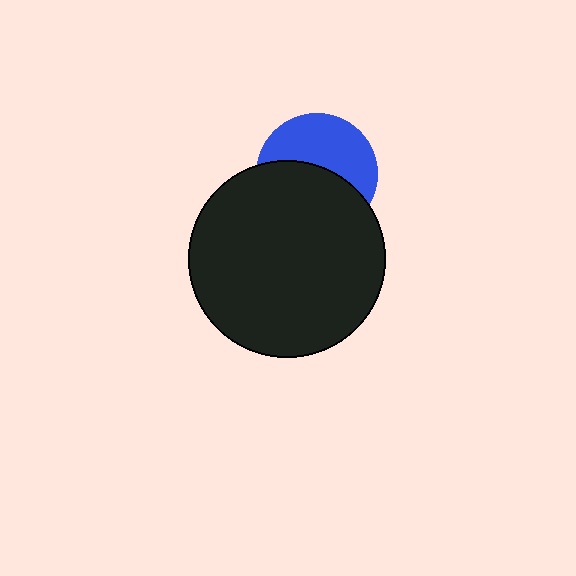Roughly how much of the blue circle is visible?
About half of it is visible (roughly 48%).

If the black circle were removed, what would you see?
You would see the complete blue circle.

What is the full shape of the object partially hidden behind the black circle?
The partially hidden object is a blue circle.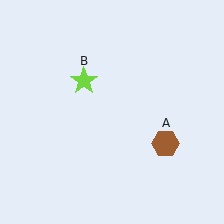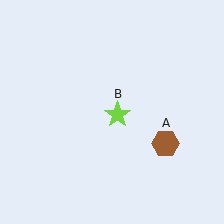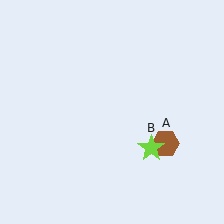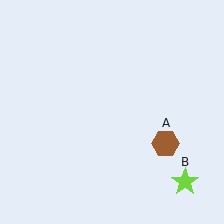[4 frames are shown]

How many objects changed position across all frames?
1 object changed position: lime star (object B).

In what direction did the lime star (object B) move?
The lime star (object B) moved down and to the right.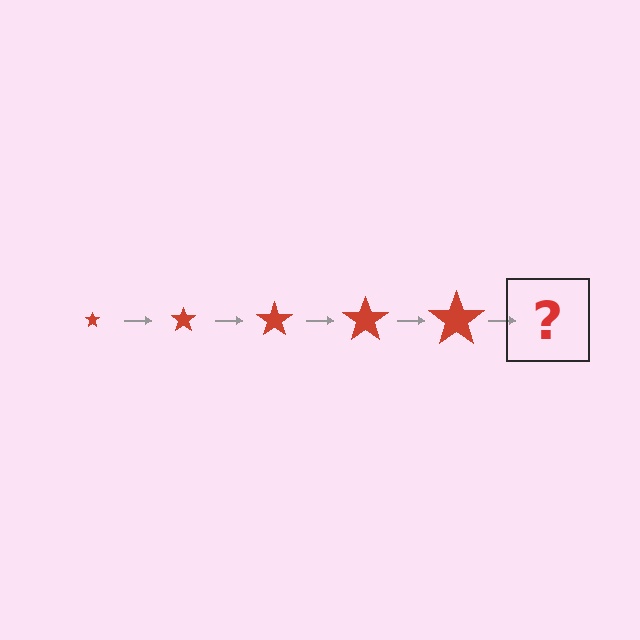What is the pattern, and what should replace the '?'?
The pattern is that the star gets progressively larger each step. The '?' should be a red star, larger than the previous one.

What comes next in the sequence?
The next element should be a red star, larger than the previous one.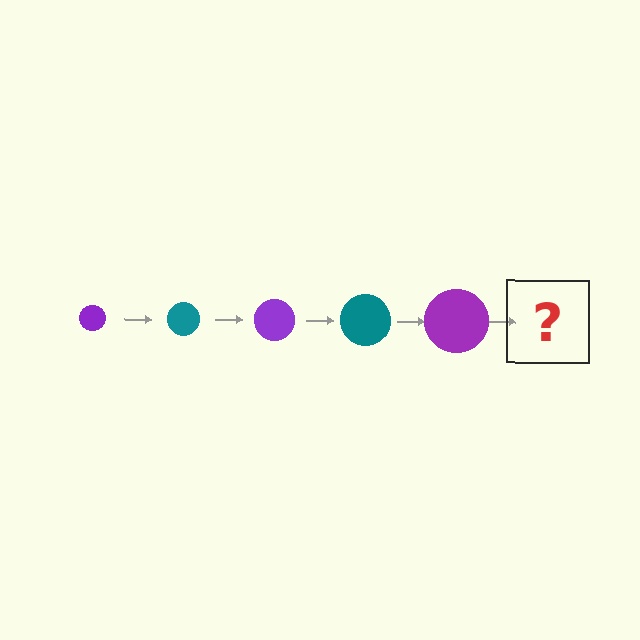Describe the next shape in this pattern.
It should be a teal circle, larger than the previous one.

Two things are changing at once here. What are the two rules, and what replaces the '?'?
The two rules are that the circle grows larger each step and the color cycles through purple and teal. The '?' should be a teal circle, larger than the previous one.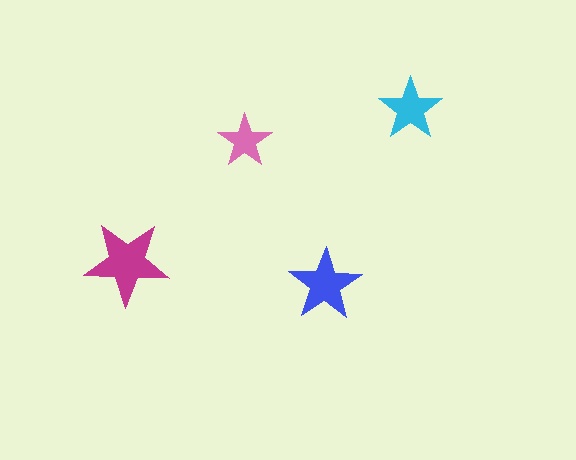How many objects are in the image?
There are 4 objects in the image.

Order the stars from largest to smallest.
the magenta one, the blue one, the cyan one, the pink one.